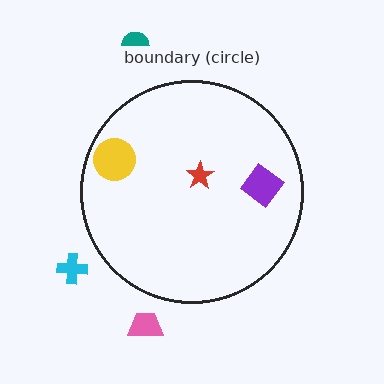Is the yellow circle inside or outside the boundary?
Inside.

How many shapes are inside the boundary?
3 inside, 3 outside.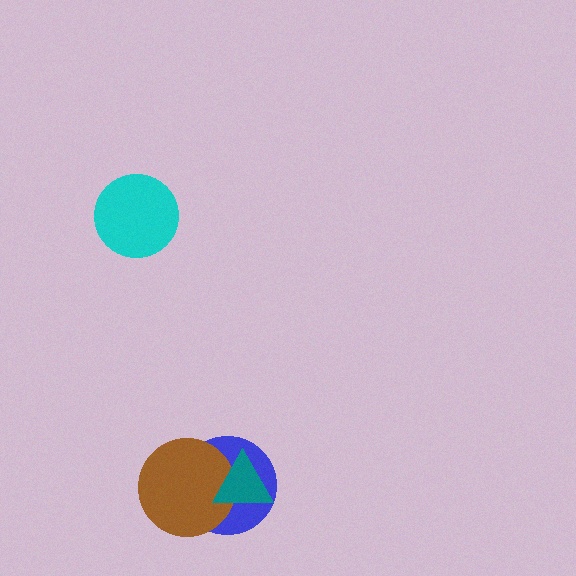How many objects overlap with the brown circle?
2 objects overlap with the brown circle.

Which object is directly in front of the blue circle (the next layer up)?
The brown circle is directly in front of the blue circle.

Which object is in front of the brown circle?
The teal triangle is in front of the brown circle.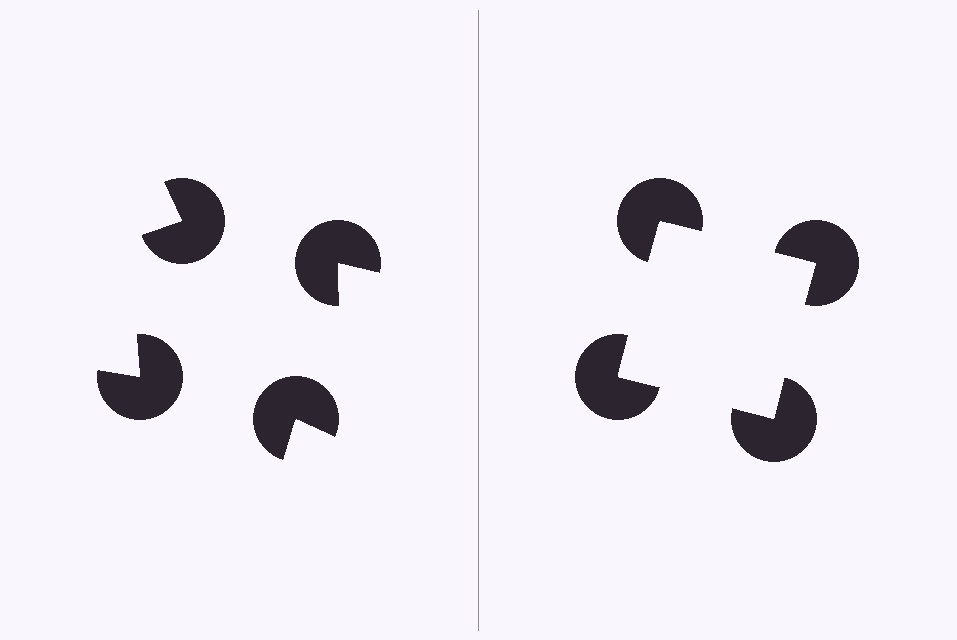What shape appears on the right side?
An illusory square.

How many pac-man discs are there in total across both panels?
8 — 4 on each side.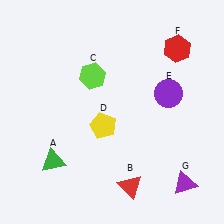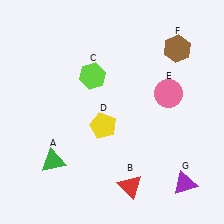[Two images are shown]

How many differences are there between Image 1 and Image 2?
There are 2 differences between the two images.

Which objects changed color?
E changed from purple to pink. F changed from red to brown.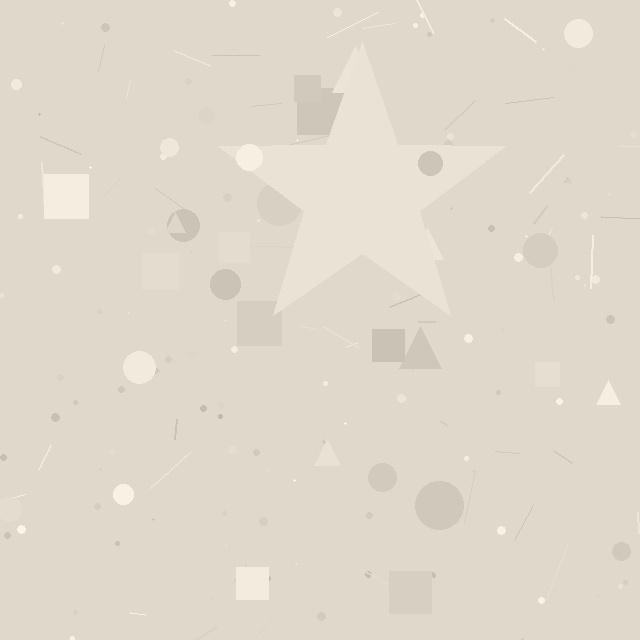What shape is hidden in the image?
A star is hidden in the image.